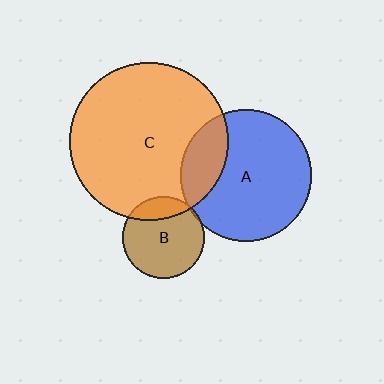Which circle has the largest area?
Circle C (orange).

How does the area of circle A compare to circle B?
Approximately 2.5 times.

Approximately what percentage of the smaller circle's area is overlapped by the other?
Approximately 5%.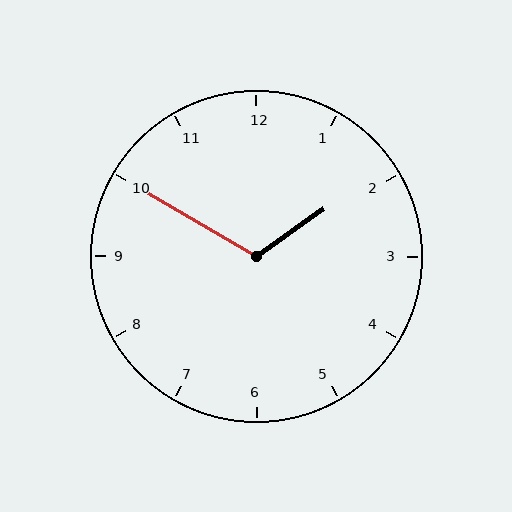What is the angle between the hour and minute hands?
Approximately 115 degrees.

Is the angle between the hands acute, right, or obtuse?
It is obtuse.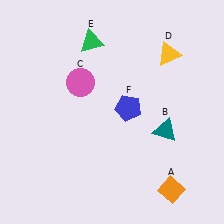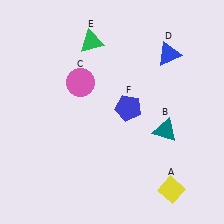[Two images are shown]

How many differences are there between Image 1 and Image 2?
There are 2 differences between the two images.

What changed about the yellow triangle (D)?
In Image 1, D is yellow. In Image 2, it changed to blue.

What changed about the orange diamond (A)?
In Image 1, A is orange. In Image 2, it changed to yellow.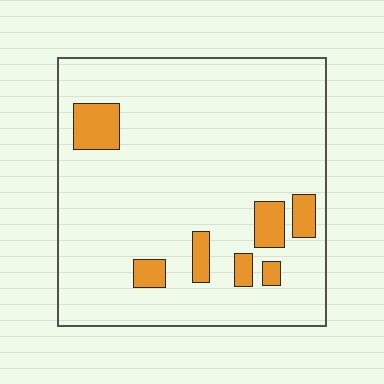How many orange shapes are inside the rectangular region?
7.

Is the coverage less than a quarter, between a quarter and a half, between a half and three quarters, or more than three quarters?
Less than a quarter.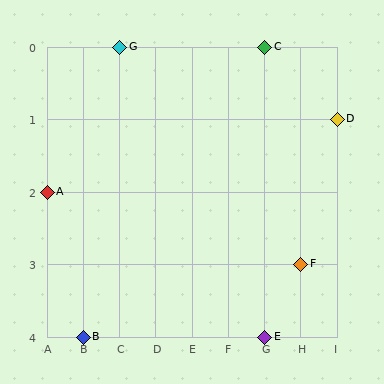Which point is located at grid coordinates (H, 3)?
Point F is at (H, 3).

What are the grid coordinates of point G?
Point G is at grid coordinates (C, 0).